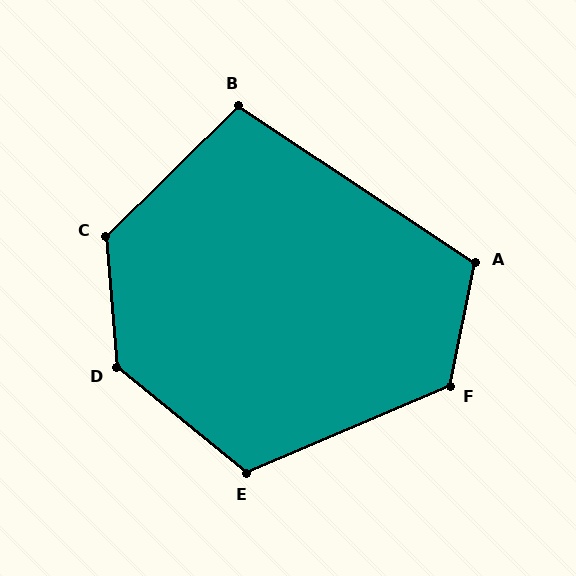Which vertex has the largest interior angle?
D, at approximately 133 degrees.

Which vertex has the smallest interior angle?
B, at approximately 102 degrees.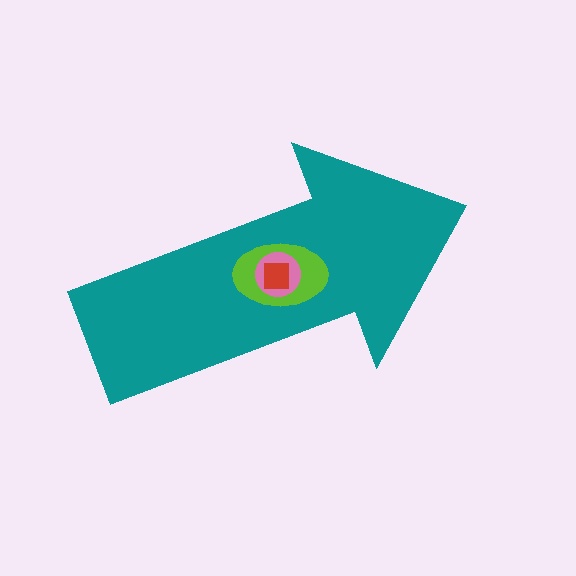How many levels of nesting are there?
4.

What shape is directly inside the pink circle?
The red square.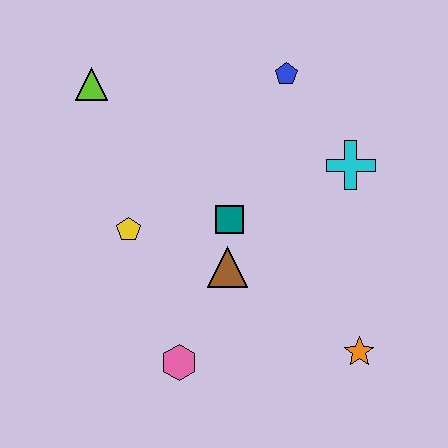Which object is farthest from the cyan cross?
The lime triangle is farthest from the cyan cross.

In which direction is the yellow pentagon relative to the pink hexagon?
The yellow pentagon is above the pink hexagon.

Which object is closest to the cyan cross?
The blue pentagon is closest to the cyan cross.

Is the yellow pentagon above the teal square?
No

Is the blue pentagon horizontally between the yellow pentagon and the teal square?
No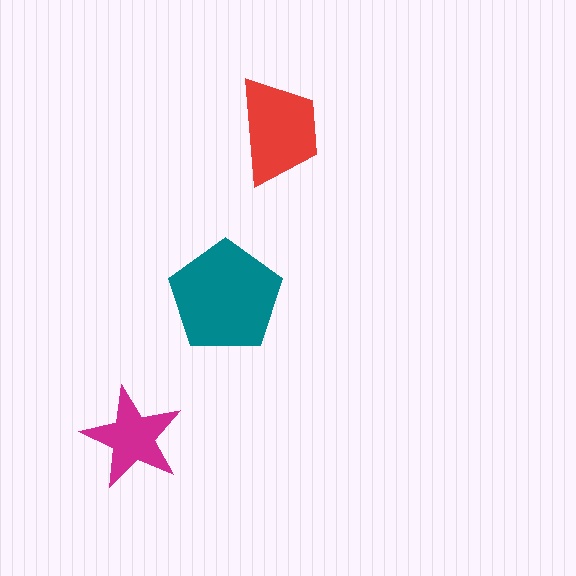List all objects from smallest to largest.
The magenta star, the red trapezoid, the teal pentagon.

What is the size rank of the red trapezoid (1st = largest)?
2nd.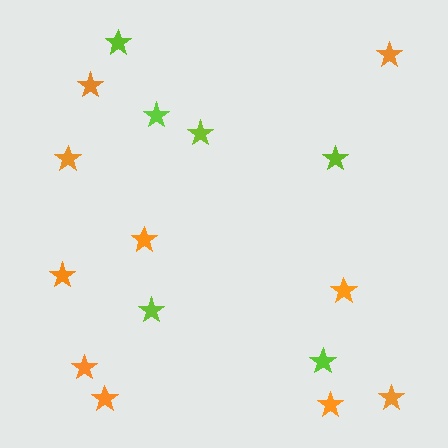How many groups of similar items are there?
There are 2 groups: one group of orange stars (10) and one group of lime stars (6).